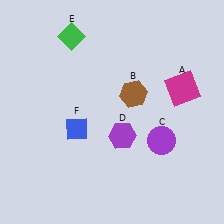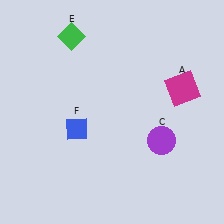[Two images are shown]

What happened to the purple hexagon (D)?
The purple hexagon (D) was removed in Image 2. It was in the bottom-right area of Image 1.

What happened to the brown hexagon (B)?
The brown hexagon (B) was removed in Image 2. It was in the top-right area of Image 1.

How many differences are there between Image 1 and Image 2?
There are 2 differences between the two images.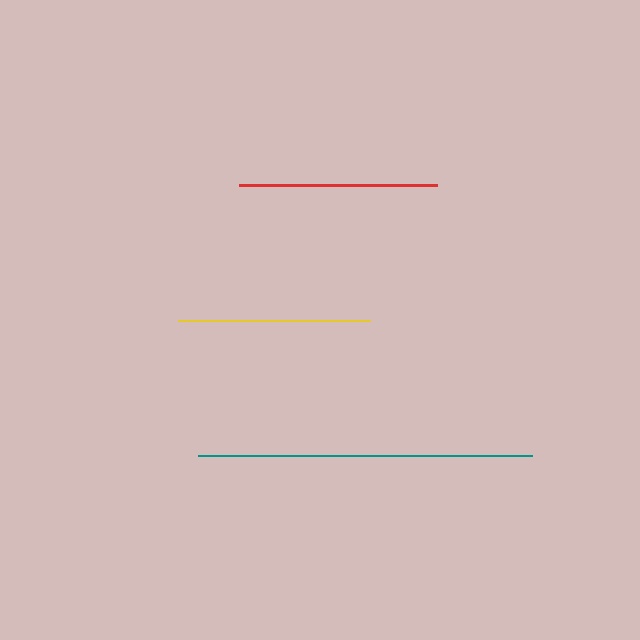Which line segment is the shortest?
The yellow line is the shortest at approximately 191 pixels.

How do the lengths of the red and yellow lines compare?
The red and yellow lines are approximately the same length.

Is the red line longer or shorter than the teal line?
The teal line is longer than the red line.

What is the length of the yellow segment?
The yellow segment is approximately 191 pixels long.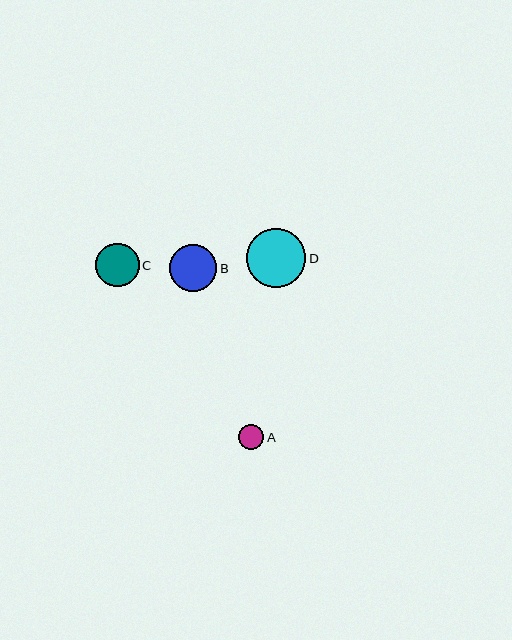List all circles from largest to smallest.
From largest to smallest: D, B, C, A.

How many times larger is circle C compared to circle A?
Circle C is approximately 1.7 times the size of circle A.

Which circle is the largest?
Circle D is the largest with a size of approximately 59 pixels.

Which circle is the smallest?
Circle A is the smallest with a size of approximately 25 pixels.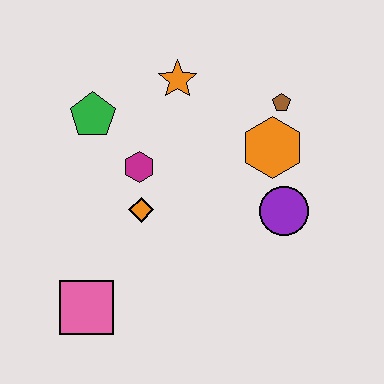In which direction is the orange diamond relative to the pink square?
The orange diamond is above the pink square.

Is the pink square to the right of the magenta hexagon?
No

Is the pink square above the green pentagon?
No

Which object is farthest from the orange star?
The pink square is farthest from the orange star.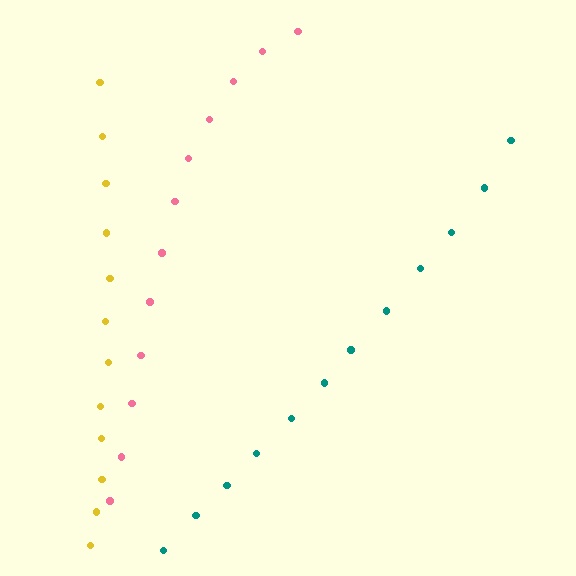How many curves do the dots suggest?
There are 3 distinct paths.